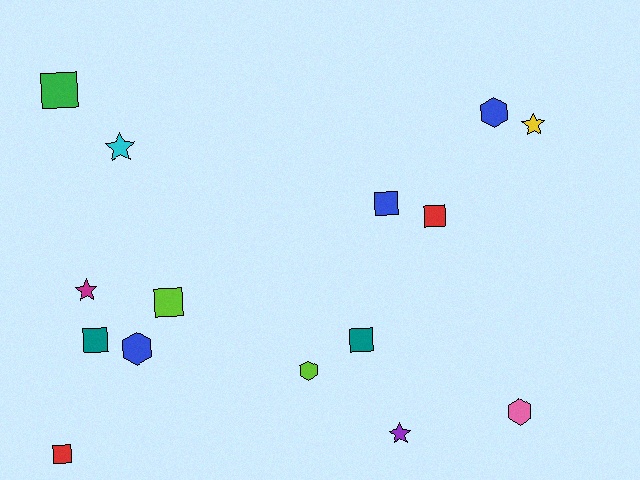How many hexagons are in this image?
There are 4 hexagons.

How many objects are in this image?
There are 15 objects.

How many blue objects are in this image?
There are 3 blue objects.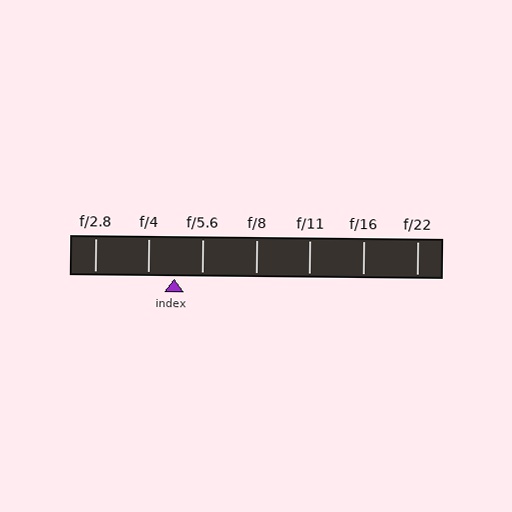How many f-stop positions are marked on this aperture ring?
There are 7 f-stop positions marked.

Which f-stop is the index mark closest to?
The index mark is closest to f/4.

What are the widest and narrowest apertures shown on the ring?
The widest aperture shown is f/2.8 and the narrowest is f/22.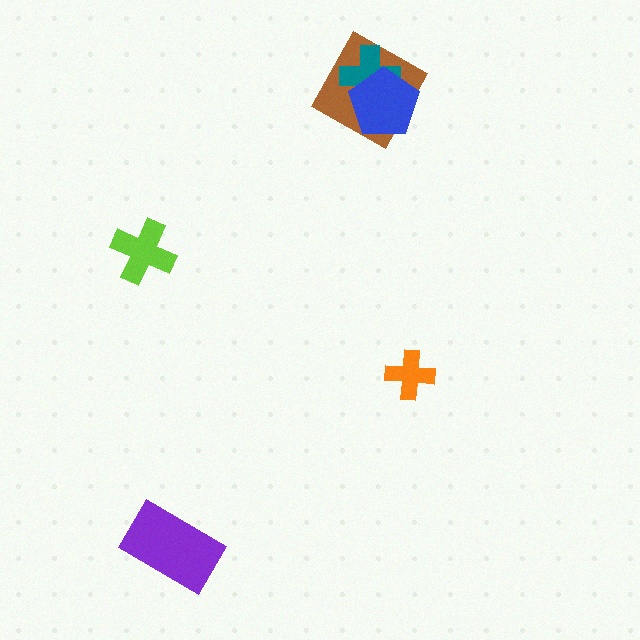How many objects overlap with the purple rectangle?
0 objects overlap with the purple rectangle.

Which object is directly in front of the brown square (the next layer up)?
The teal cross is directly in front of the brown square.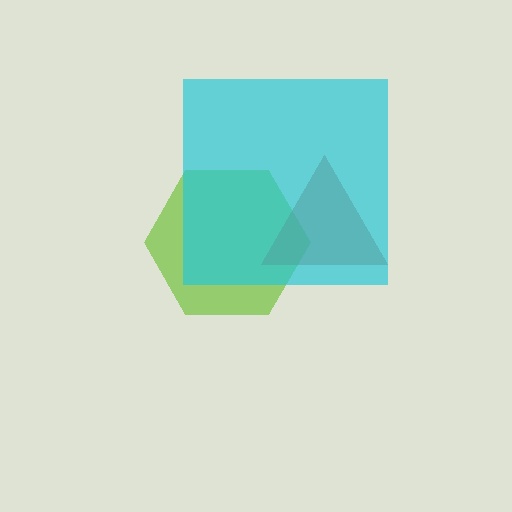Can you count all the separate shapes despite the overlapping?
Yes, there are 3 separate shapes.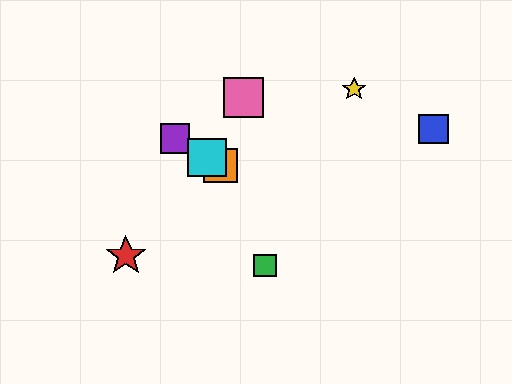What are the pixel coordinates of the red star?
The red star is at (126, 256).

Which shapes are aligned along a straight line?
The purple square, the orange square, the cyan square are aligned along a straight line.